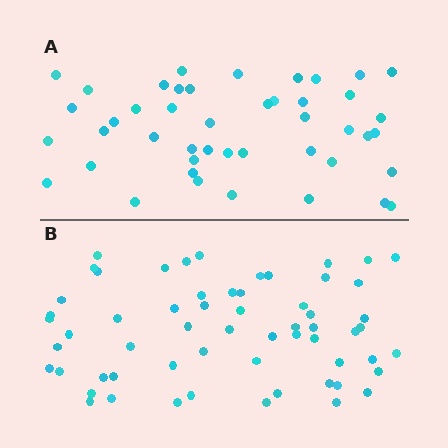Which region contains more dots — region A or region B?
Region B (the bottom region) has more dots.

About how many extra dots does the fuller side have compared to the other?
Region B has approximately 15 more dots than region A.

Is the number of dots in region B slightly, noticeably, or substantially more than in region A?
Region B has noticeably more, but not dramatically so. The ratio is roughly 1.3 to 1.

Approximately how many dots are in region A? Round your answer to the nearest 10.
About 40 dots. (The exact count is 45, which rounds to 40.)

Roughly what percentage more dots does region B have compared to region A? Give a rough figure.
About 35% more.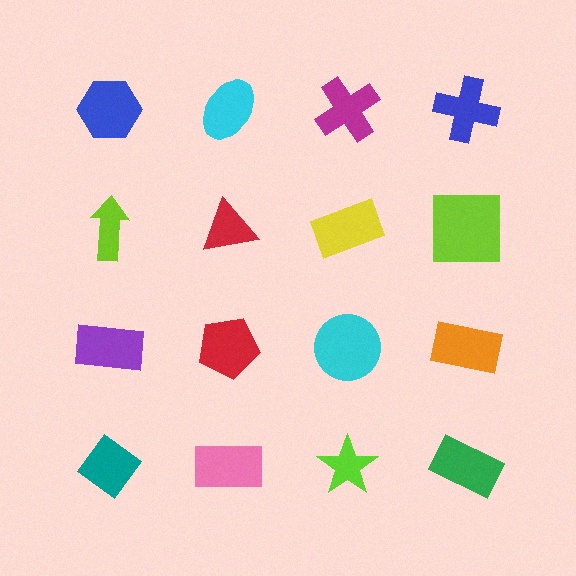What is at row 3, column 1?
A purple rectangle.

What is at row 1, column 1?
A blue hexagon.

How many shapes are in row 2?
4 shapes.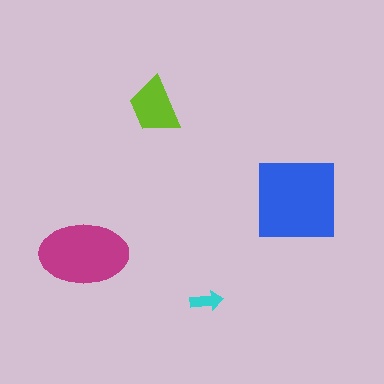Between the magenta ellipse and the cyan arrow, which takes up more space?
The magenta ellipse.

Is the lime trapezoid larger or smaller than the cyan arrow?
Larger.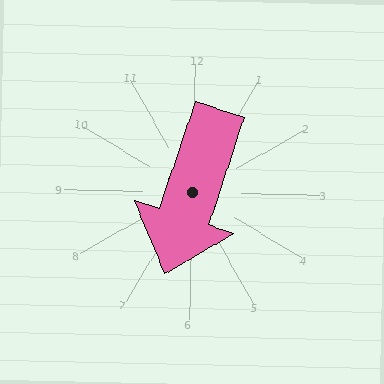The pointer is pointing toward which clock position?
Roughly 7 o'clock.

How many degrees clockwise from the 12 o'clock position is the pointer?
Approximately 197 degrees.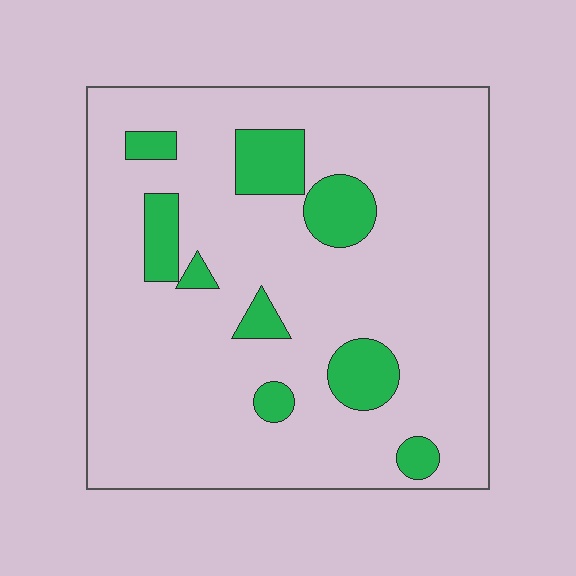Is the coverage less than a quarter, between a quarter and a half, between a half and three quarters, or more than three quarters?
Less than a quarter.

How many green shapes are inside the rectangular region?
9.